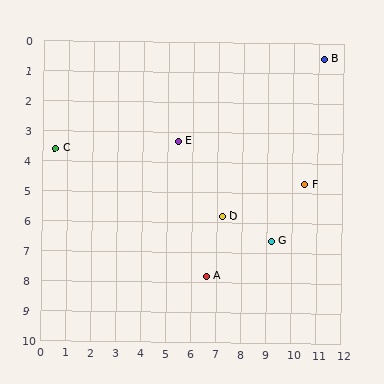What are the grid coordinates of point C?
Point C is at approximately (0.5, 3.6).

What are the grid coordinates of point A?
Point A is at approximately (6.6, 7.8).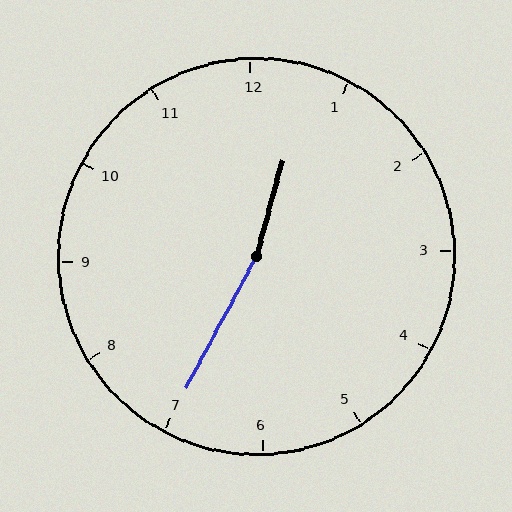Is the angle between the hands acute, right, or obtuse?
It is obtuse.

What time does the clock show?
12:35.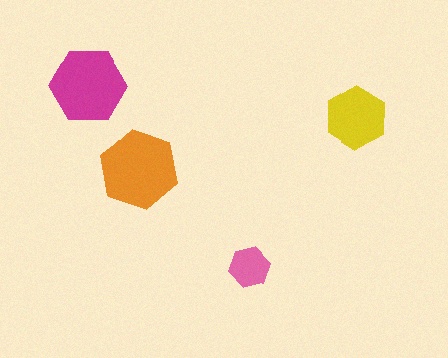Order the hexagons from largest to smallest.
the orange one, the magenta one, the yellow one, the pink one.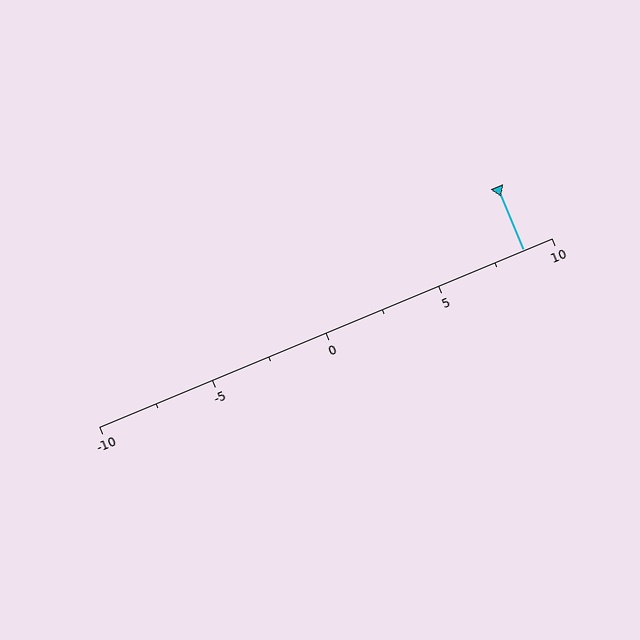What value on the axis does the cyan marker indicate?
The marker indicates approximately 8.8.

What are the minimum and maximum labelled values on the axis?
The axis runs from -10 to 10.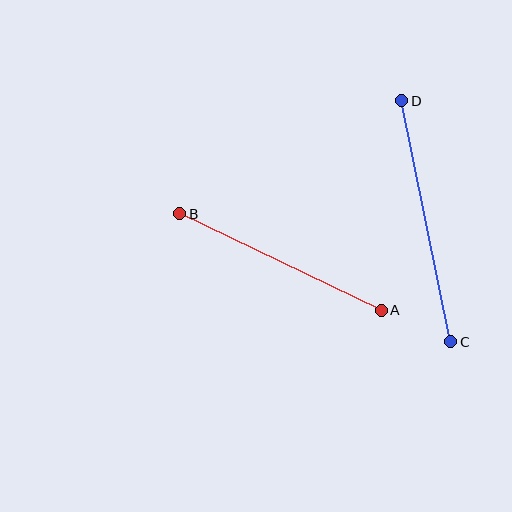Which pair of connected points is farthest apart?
Points C and D are farthest apart.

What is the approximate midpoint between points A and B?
The midpoint is at approximately (281, 262) pixels.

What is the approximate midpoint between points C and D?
The midpoint is at approximately (426, 221) pixels.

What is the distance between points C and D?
The distance is approximately 246 pixels.